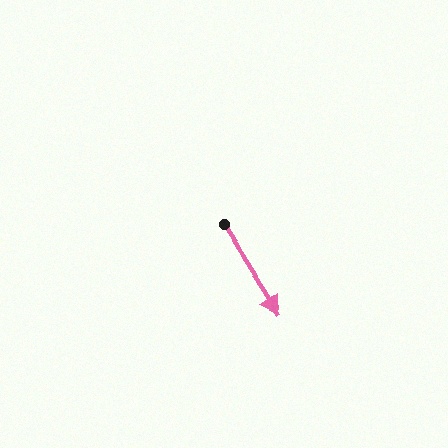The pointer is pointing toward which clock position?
Roughly 5 o'clock.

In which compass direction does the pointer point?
Southeast.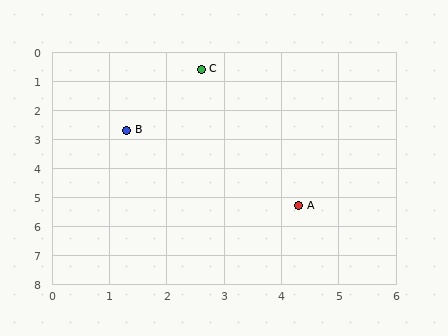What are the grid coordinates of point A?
Point A is at approximately (4.3, 5.3).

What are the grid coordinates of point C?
Point C is at approximately (2.6, 0.6).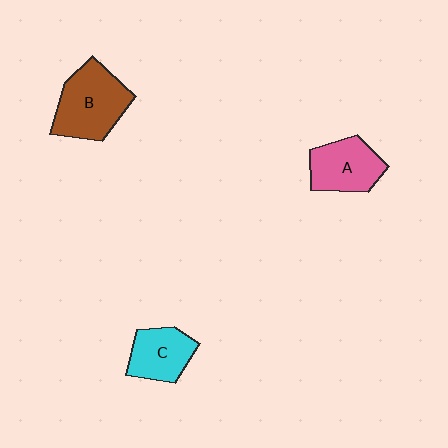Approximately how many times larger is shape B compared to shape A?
Approximately 1.3 times.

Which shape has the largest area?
Shape B (brown).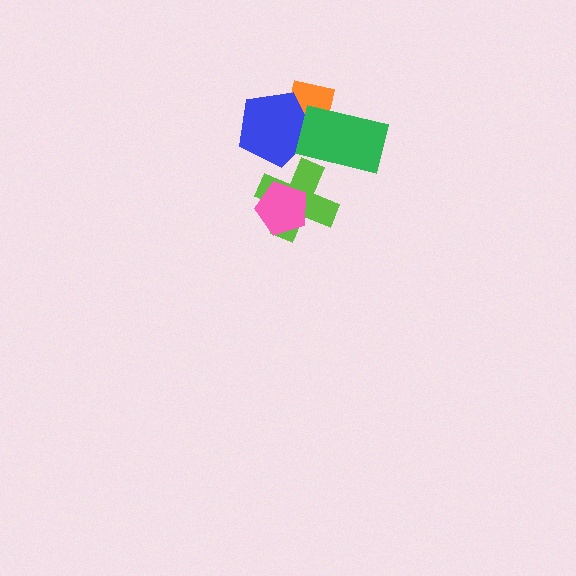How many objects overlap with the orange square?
2 objects overlap with the orange square.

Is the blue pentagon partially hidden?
Yes, it is partially covered by another shape.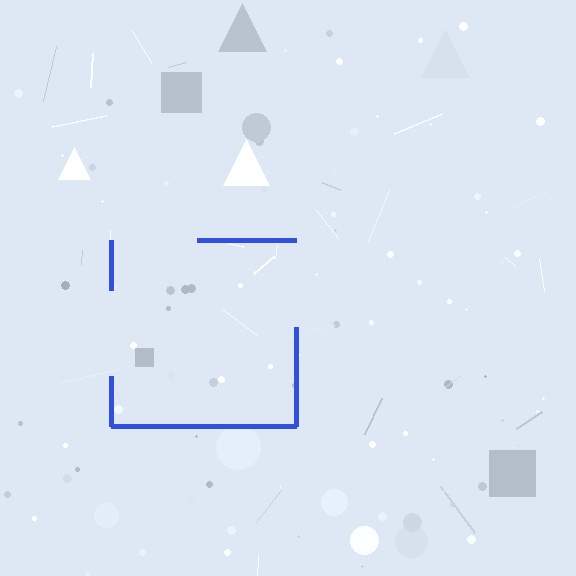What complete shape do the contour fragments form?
The contour fragments form a square.